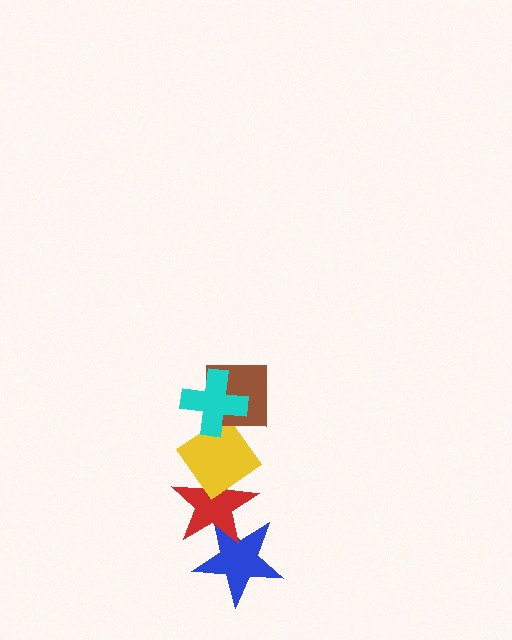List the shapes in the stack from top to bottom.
From top to bottom: the cyan cross, the brown square, the yellow diamond, the red star, the blue star.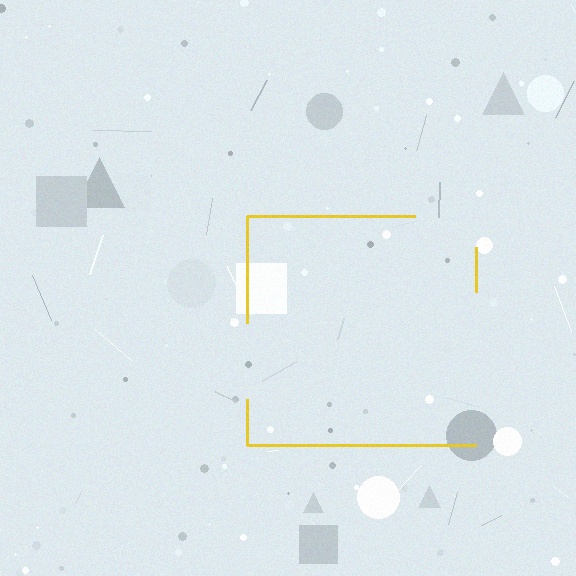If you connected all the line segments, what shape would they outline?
They would outline a square.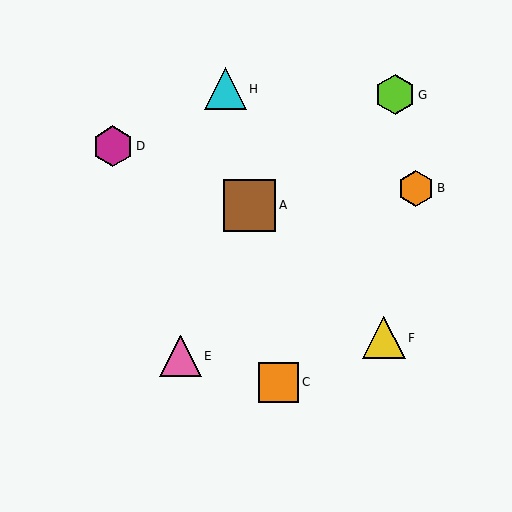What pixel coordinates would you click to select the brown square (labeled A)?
Click at (250, 205) to select the brown square A.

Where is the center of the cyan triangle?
The center of the cyan triangle is at (225, 89).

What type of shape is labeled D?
Shape D is a magenta hexagon.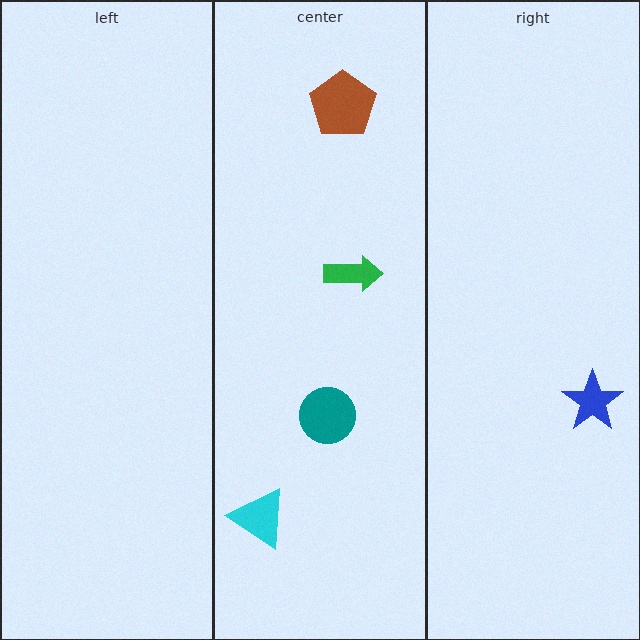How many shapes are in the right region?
1.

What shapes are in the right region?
The blue star.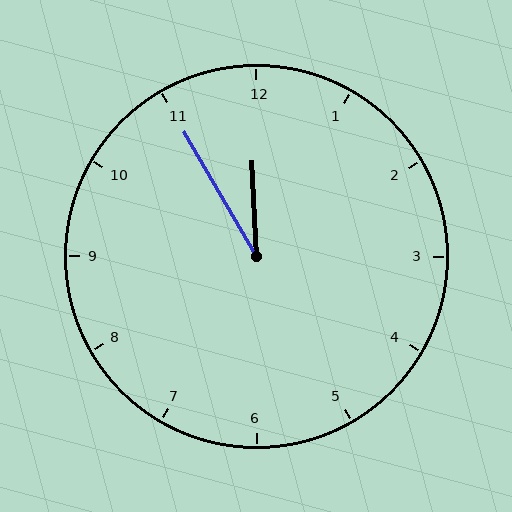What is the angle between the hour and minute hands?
Approximately 28 degrees.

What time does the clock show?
11:55.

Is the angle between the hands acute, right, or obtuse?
It is acute.